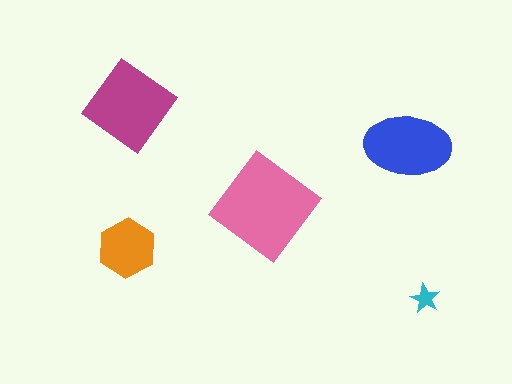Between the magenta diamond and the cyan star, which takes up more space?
The magenta diamond.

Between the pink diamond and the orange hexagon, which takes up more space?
The pink diamond.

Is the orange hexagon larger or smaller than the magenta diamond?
Smaller.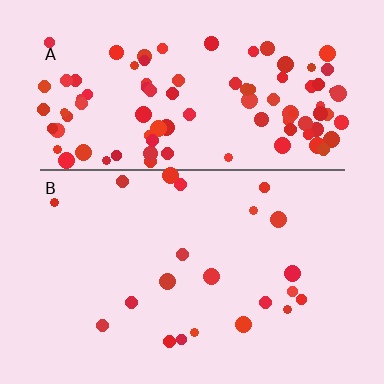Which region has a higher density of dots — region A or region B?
A (the top).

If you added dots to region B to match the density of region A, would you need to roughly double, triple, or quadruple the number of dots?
Approximately quadruple.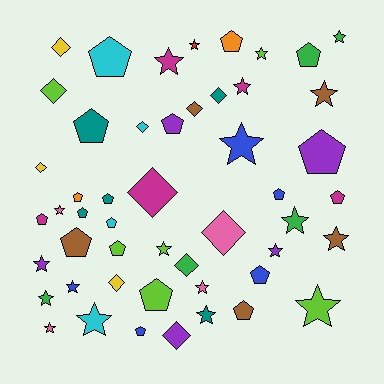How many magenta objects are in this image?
There are 5 magenta objects.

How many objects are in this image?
There are 50 objects.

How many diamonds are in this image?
There are 11 diamonds.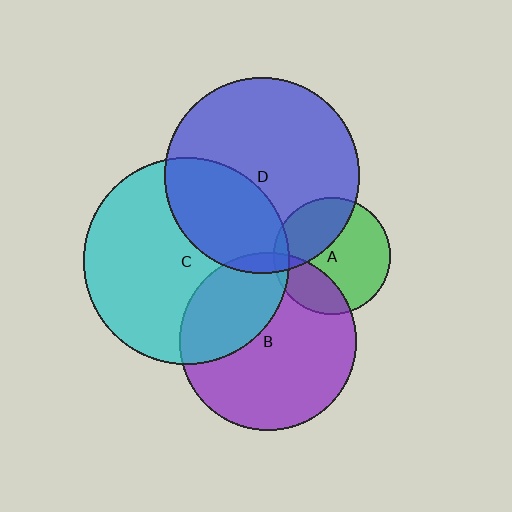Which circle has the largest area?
Circle C (cyan).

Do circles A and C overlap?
Yes.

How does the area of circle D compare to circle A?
Approximately 2.8 times.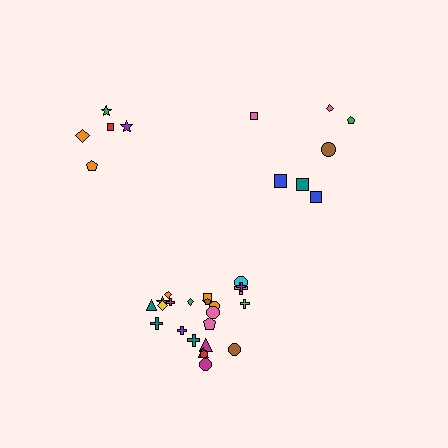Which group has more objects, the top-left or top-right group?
The top-right group.